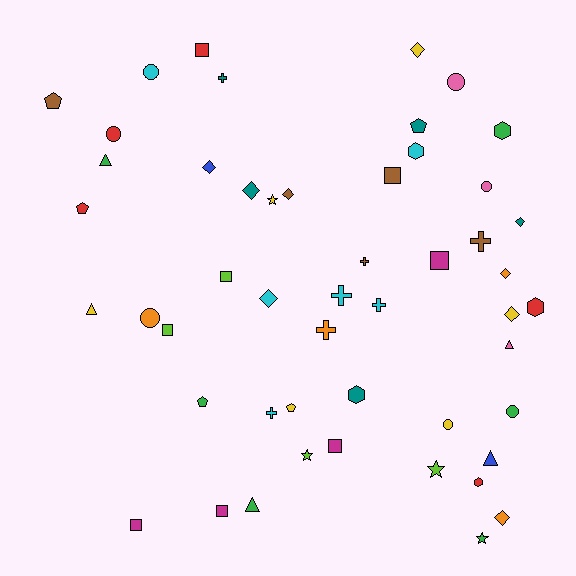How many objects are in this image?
There are 50 objects.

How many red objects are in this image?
There are 5 red objects.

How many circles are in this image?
There are 7 circles.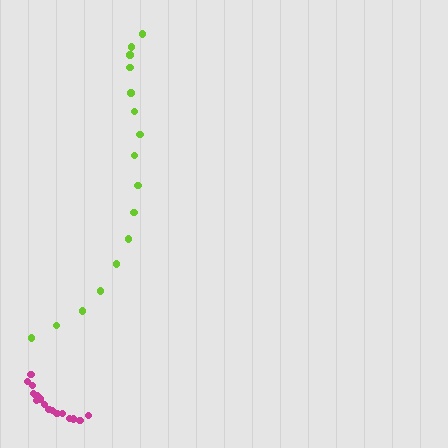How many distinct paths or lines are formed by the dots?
There are 2 distinct paths.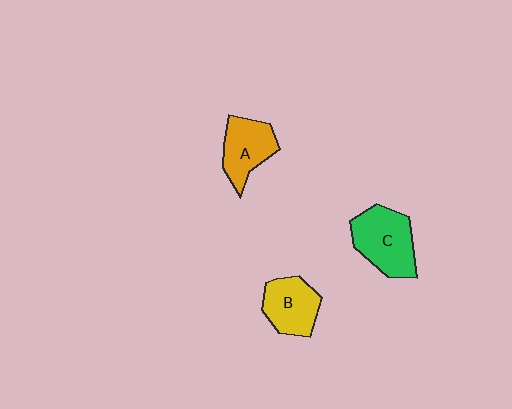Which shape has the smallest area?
Shape A (orange).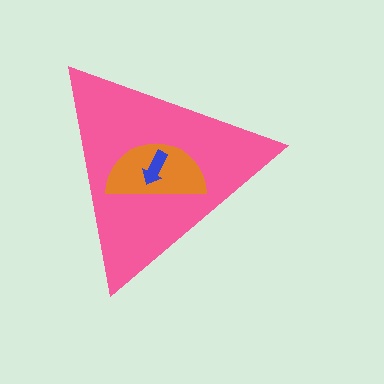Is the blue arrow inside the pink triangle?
Yes.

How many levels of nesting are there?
3.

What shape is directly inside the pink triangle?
The orange semicircle.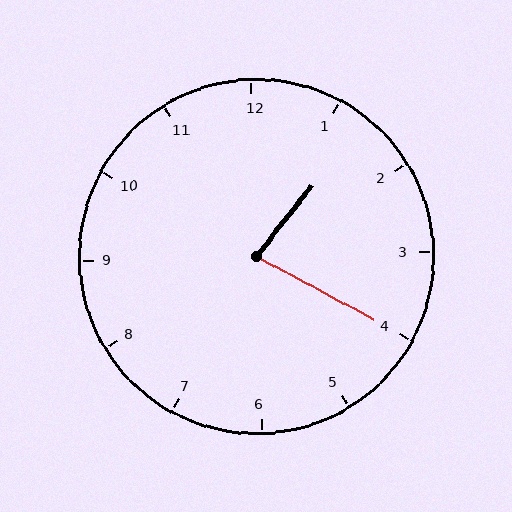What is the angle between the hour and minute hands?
Approximately 80 degrees.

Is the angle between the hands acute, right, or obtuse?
It is acute.